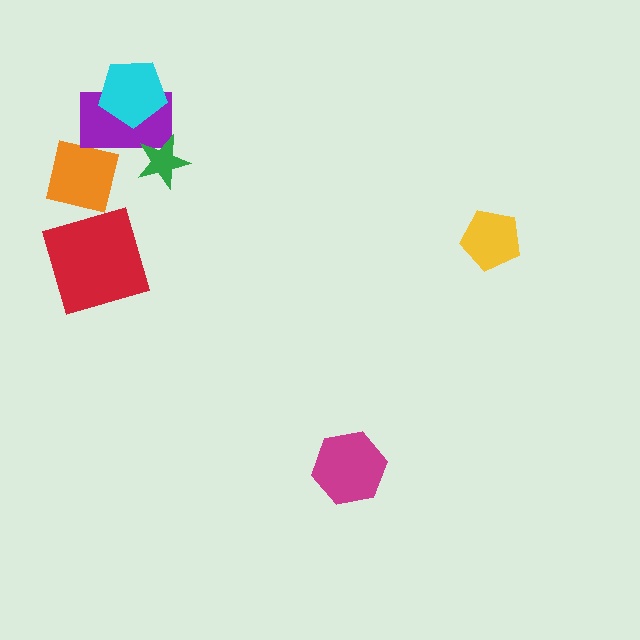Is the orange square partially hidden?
No, no other shape covers it.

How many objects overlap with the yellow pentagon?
0 objects overlap with the yellow pentagon.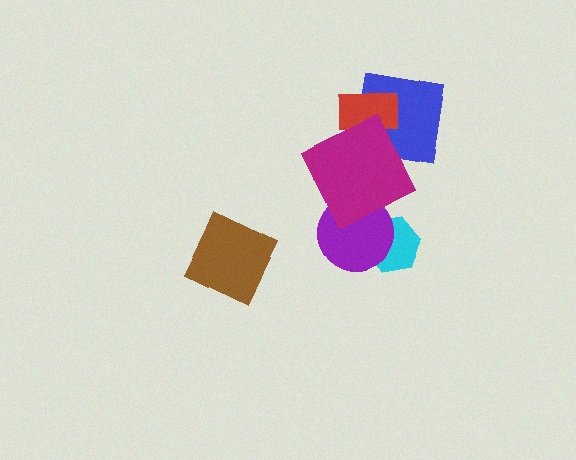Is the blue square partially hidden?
Yes, it is partially covered by another shape.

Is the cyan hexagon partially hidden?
Yes, it is partially covered by another shape.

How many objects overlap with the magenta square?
3 objects overlap with the magenta square.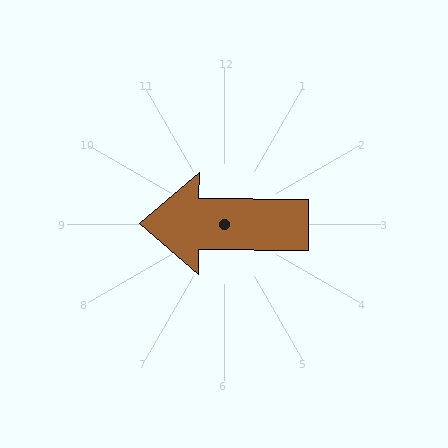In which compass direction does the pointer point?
West.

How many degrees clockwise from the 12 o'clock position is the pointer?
Approximately 271 degrees.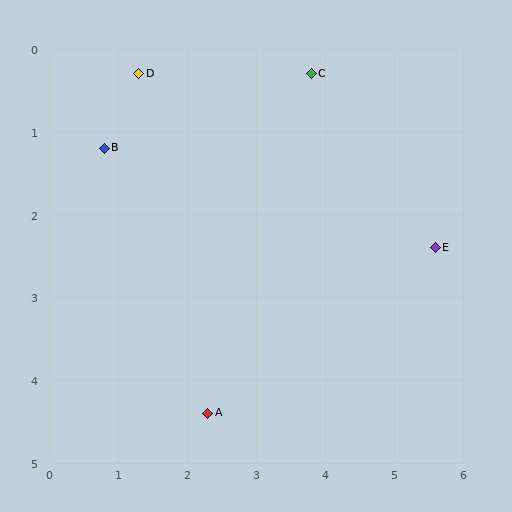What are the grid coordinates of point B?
Point B is at approximately (0.8, 1.2).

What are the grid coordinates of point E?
Point E is at approximately (5.6, 2.4).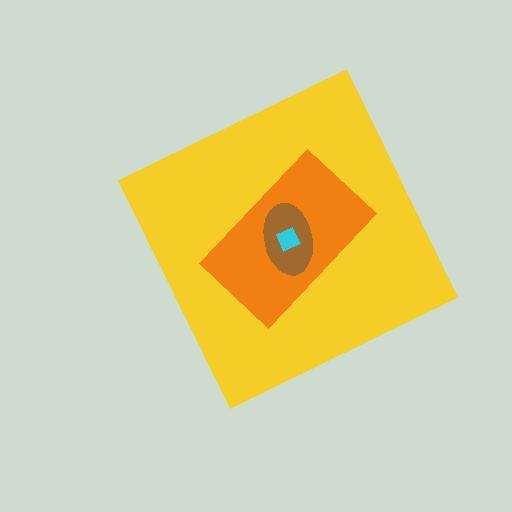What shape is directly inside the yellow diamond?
The orange rectangle.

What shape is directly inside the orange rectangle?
The brown ellipse.